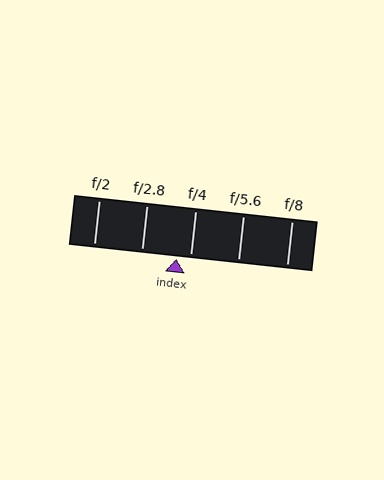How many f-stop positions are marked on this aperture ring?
There are 5 f-stop positions marked.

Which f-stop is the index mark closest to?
The index mark is closest to f/4.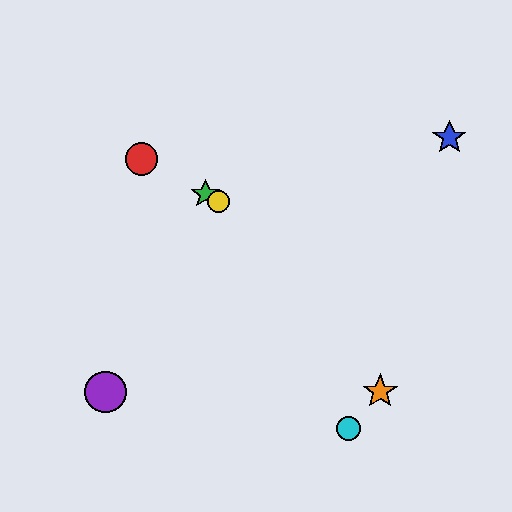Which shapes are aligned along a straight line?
The red circle, the green star, the yellow circle are aligned along a straight line.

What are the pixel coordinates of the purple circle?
The purple circle is at (106, 392).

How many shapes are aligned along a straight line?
3 shapes (the red circle, the green star, the yellow circle) are aligned along a straight line.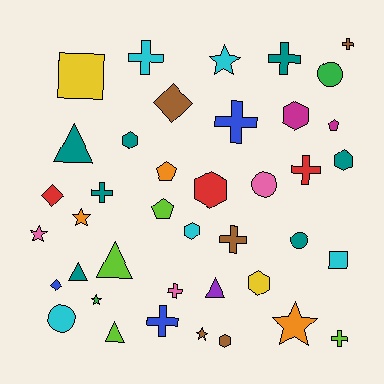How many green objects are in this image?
There are 2 green objects.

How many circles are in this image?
There are 4 circles.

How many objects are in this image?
There are 40 objects.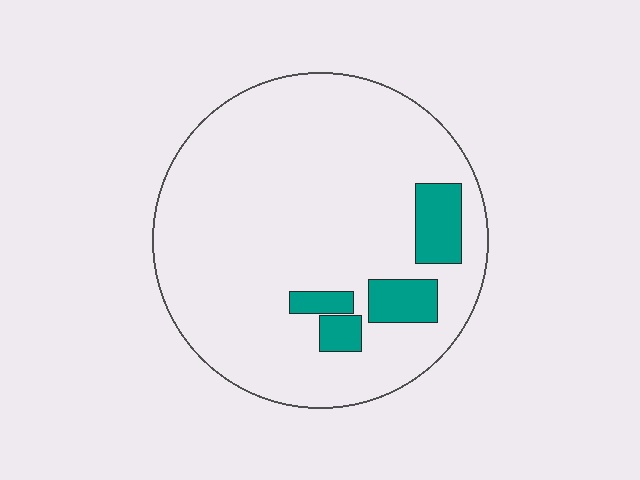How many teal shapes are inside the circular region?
4.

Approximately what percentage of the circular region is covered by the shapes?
Approximately 10%.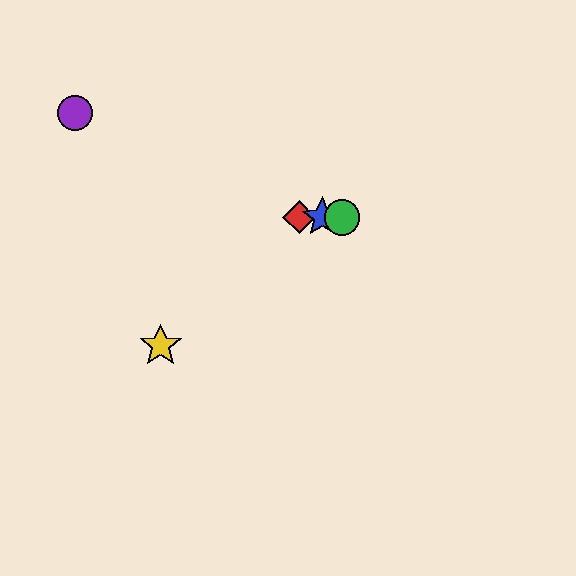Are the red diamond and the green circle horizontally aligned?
Yes, both are at y≈217.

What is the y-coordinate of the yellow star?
The yellow star is at y≈346.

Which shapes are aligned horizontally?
The red diamond, the blue star, the green circle are aligned horizontally.